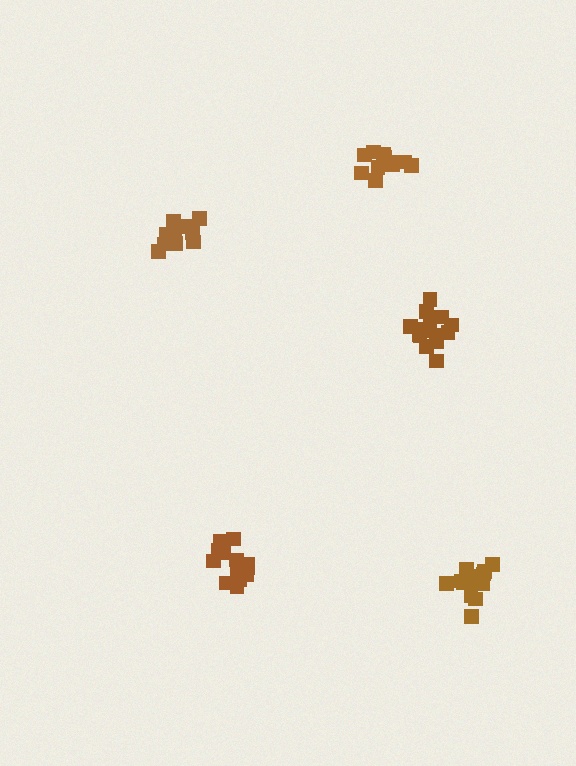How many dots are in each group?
Group 1: 15 dots, Group 2: 13 dots, Group 3: 17 dots, Group 4: 12 dots, Group 5: 12 dots (69 total).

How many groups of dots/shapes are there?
There are 5 groups.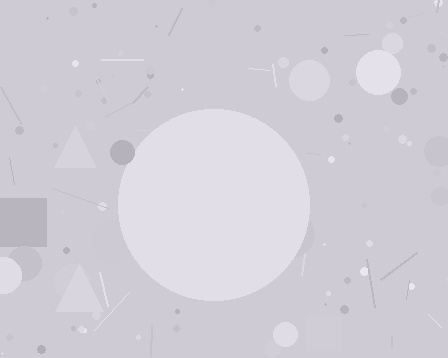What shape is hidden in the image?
A circle is hidden in the image.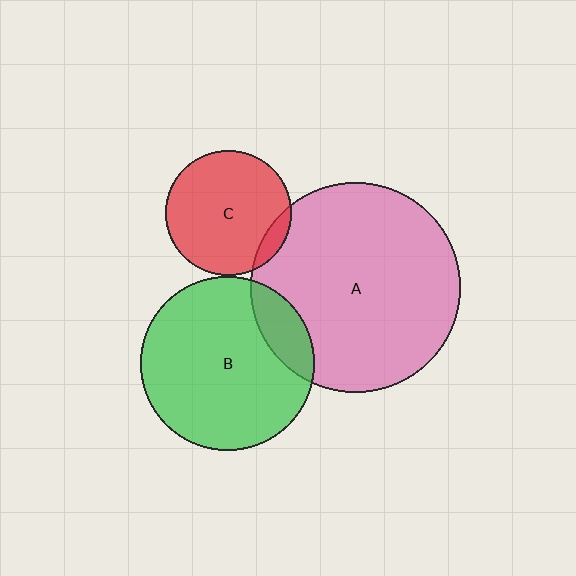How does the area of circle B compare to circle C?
Approximately 1.9 times.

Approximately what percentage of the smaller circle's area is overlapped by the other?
Approximately 15%.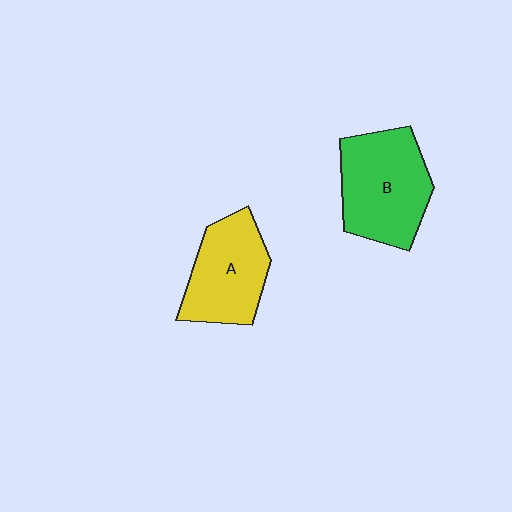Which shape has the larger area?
Shape B (green).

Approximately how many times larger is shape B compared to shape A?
Approximately 1.2 times.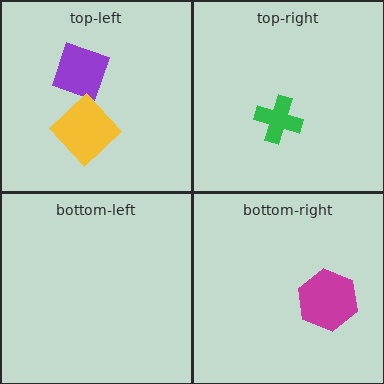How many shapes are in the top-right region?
1.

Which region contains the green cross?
The top-right region.